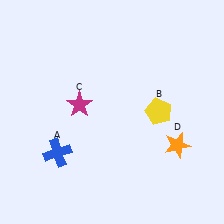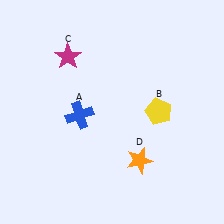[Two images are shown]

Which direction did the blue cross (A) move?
The blue cross (A) moved up.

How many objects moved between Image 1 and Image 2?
3 objects moved between the two images.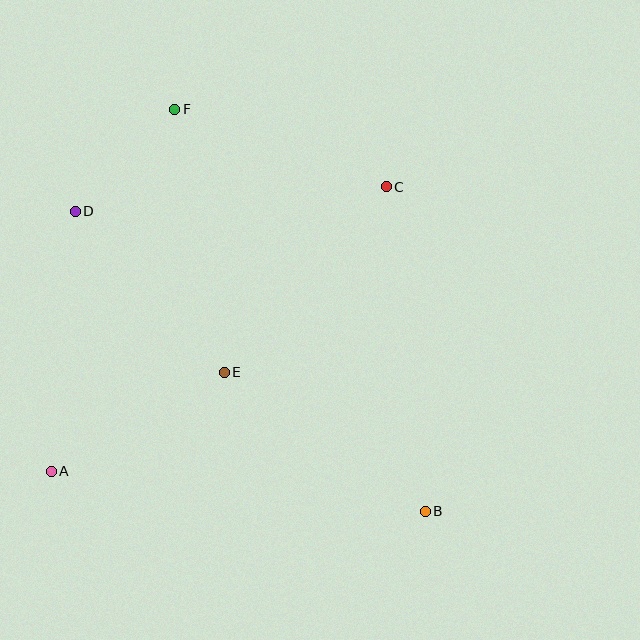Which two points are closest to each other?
Points D and F are closest to each other.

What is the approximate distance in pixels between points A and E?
The distance between A and E is approximately 199 pixels.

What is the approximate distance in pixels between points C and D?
The distance between C and D is approximately 312 pixels.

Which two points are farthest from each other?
Points B and F are farthest from each other.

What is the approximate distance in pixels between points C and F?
The distance between C and F is approximately 226 pixels.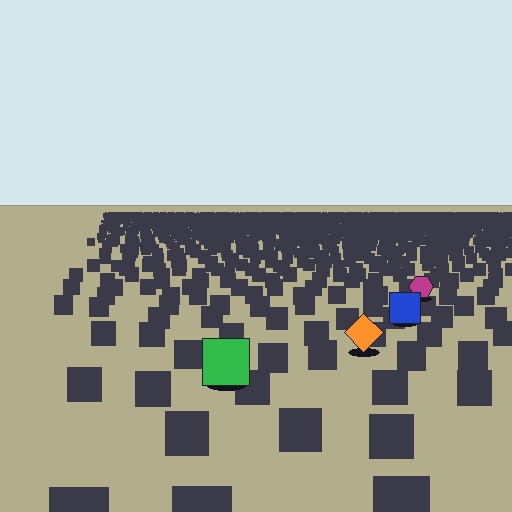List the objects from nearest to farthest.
From nearest to farthest: the green square, the orange diamond, the blue square, the magenta hexagon.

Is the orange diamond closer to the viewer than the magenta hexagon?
Yes. The orange diamond is closer — you can tell from the texture gradient: the ground texture is coarser near it.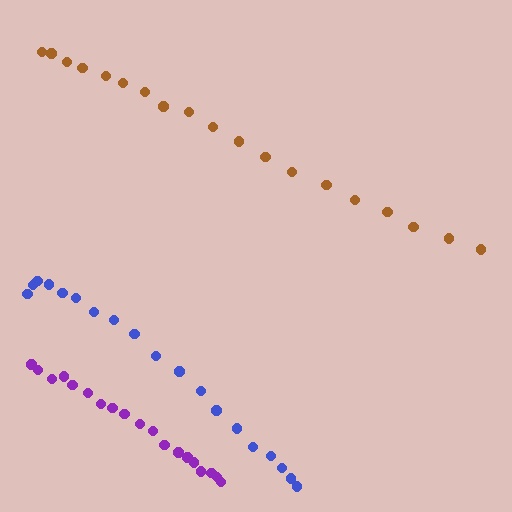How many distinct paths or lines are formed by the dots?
There are 3 distinct paths.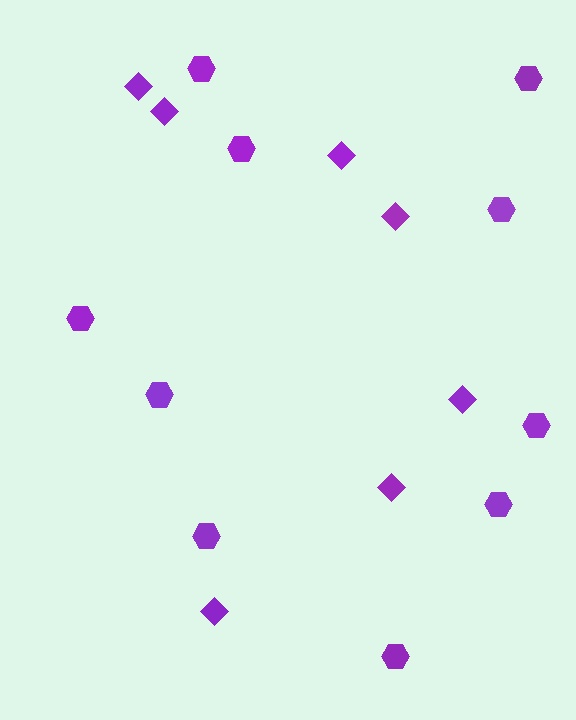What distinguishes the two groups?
There are 2 groups: one group of hexagons (10) and one group of diamonds (7).